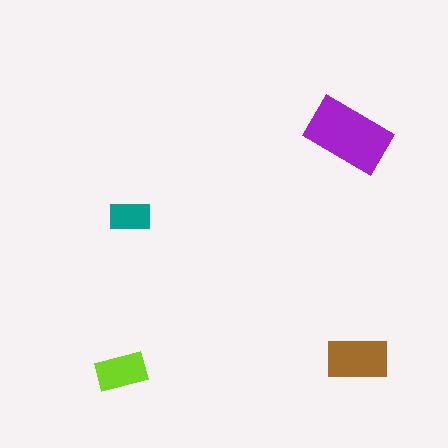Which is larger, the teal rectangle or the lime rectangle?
The lime one.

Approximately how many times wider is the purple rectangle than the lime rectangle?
About 1.5 times wider.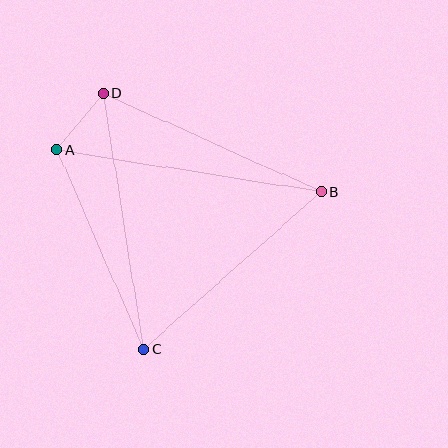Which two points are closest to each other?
Points A and D are closest to each other.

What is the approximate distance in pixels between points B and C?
The distance between B and C is approximately 237 pixels.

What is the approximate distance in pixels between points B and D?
The distance between B and D is approximately 239 pixels.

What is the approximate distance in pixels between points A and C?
The distance between A and C is approximately 217 pixels.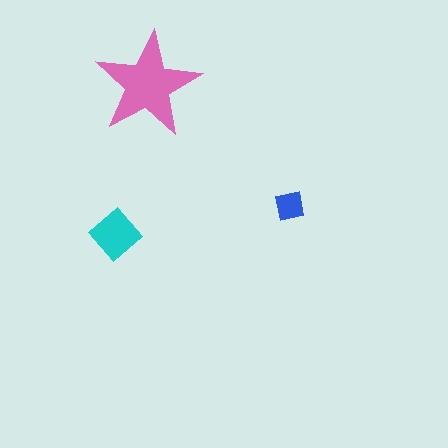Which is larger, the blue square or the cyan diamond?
The cyan diamond.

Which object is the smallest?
The blue square.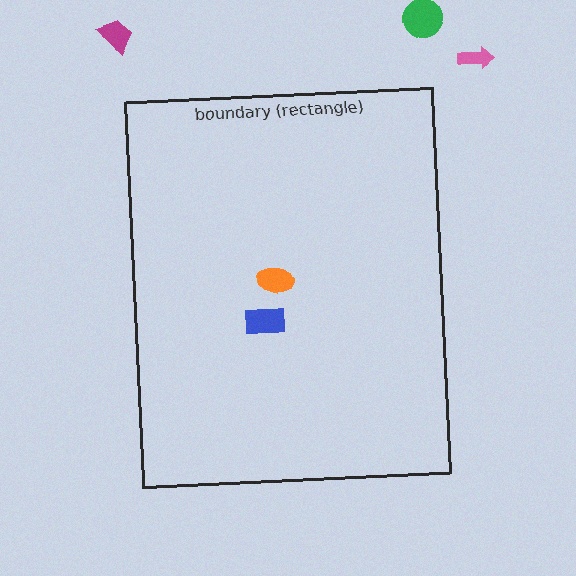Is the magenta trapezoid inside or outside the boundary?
Outside.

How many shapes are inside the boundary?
2 inside, 3 outside.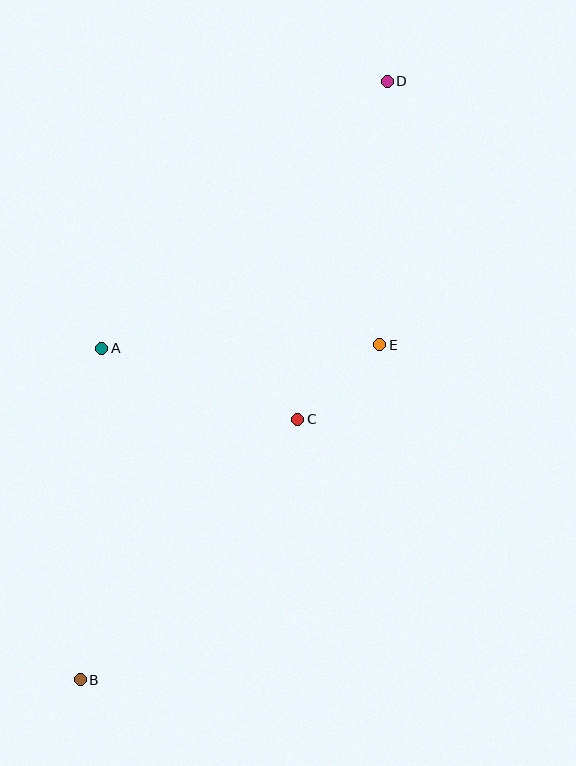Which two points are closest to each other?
Points C and E are closest to each other.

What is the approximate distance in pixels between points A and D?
The distance between A and D is approximately 391 pixels.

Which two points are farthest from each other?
Points B and D are farthest from each other.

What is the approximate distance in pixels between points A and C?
The distance between A and C is approximately 208 pixels.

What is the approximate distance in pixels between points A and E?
The distance between A and E is approximately 278 pixels.